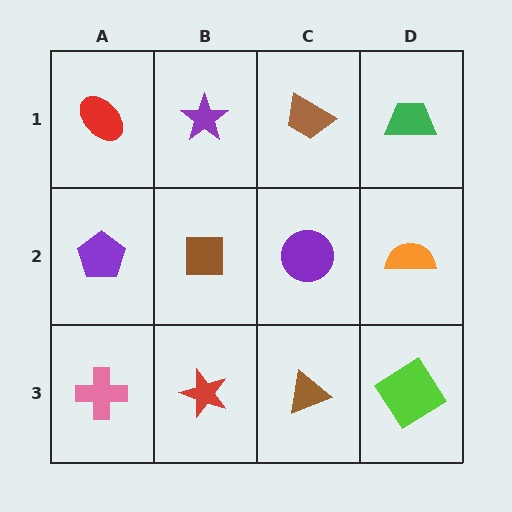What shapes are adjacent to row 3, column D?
An orange semicircle (row 2, column D), a brown triangle (row 3, column C).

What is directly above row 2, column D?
A green trapezoid.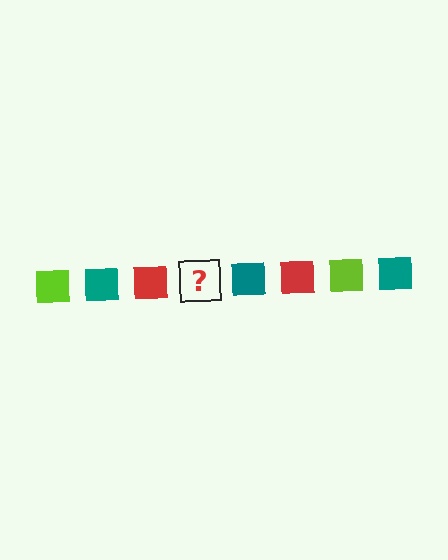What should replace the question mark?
The question mark should be replaced with a lime square.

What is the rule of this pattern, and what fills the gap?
The rule is that the pattern cycles through lime, teal, red squares. The gap should be filled with a lime square.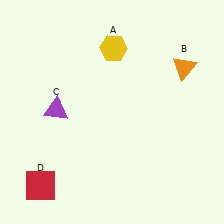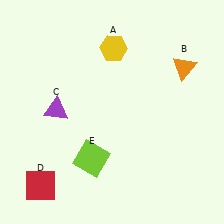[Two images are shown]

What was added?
A lime square (E) was added in Image 2.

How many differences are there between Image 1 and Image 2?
There is 1 difference between the two images.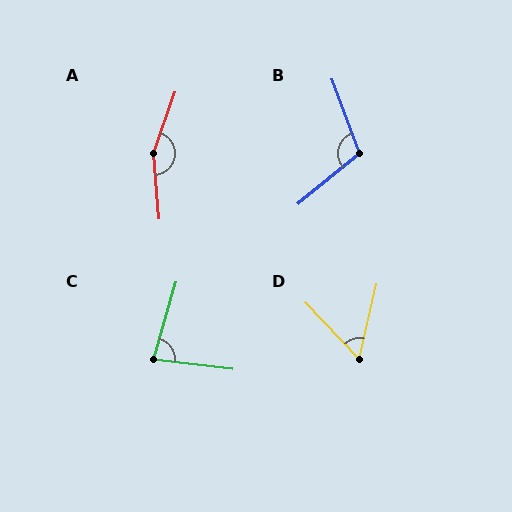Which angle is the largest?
A, at approximately 156 degrees.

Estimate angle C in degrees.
Approximately 81 degrees.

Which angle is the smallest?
D, at approximately 56 degrees.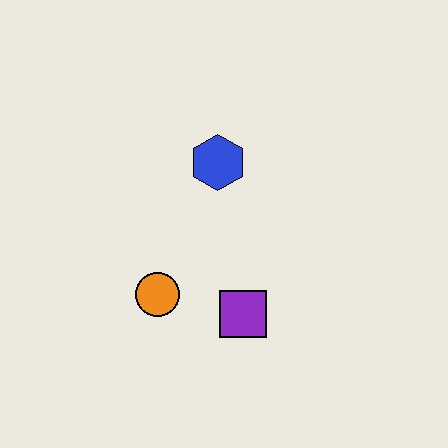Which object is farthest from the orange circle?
The blue hexagon is farthest from the orange circle.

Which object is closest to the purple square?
The orange circle is closest to the purple square.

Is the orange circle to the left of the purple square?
Yes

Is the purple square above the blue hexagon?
No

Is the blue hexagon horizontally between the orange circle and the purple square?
Yes